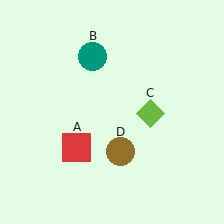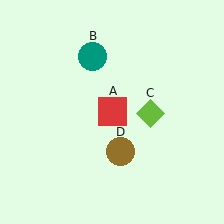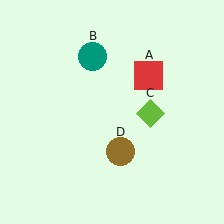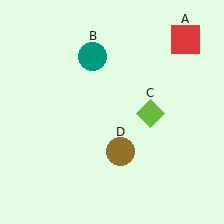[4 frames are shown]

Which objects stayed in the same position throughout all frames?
Teal circle (object B) and lime diamond (object C) and brown circle (object D) remained stationary.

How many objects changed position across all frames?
1 object changed position: red square (object A).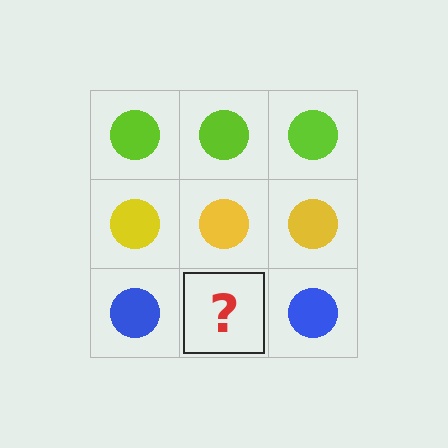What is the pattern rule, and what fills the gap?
The rule is that each row has a consistent color. The gap should be filled with a blue circle.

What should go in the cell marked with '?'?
The missing cell should contain a blue circle.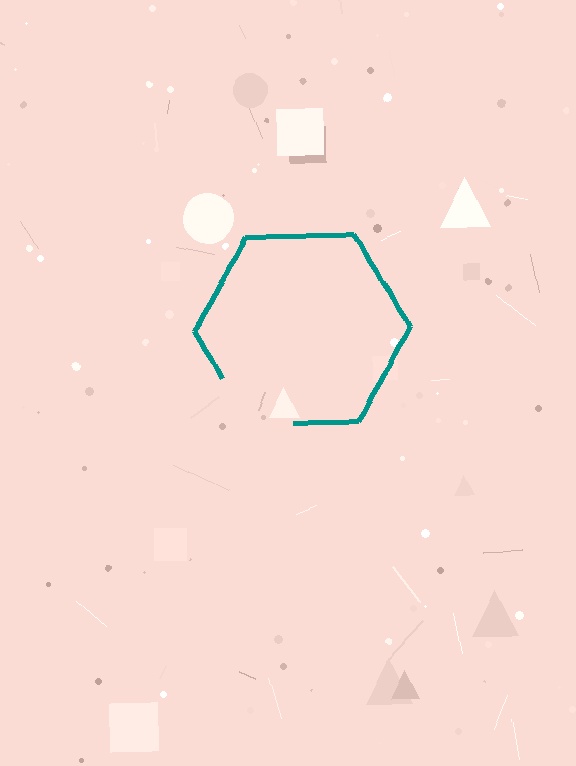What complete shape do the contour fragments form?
The contour fragments form a hexagon.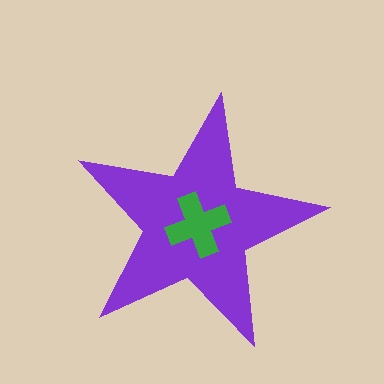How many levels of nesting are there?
2.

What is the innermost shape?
The green cross.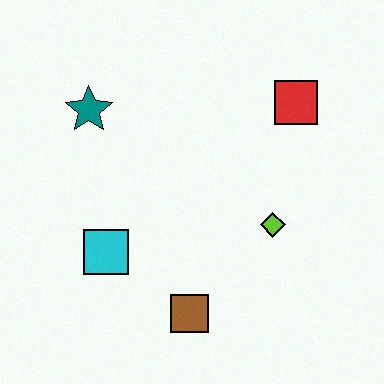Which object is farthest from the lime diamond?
The teal star is farthest from the lime diamond.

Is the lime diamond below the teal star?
Yes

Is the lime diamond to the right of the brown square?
Yes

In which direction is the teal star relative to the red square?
The teal star is to the left of the red square.